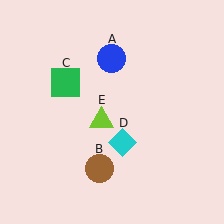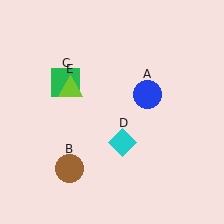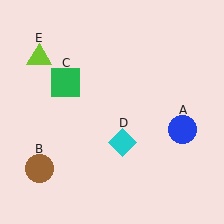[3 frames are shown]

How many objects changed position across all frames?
3 objects changed position: blue circle (object A), brown circle (object B), lime triangle (object E).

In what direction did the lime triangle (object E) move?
The lime triangle (object E) moved up and to the left.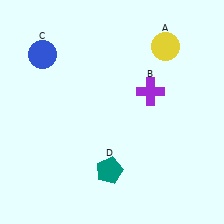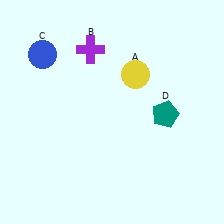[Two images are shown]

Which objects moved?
The objects that moved are: the yellow circle (A), the purple cross (B), the teal pentagon (D).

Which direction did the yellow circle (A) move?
The yellow circle (A) moved left.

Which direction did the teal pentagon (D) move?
The teal pentagon (D) moved right.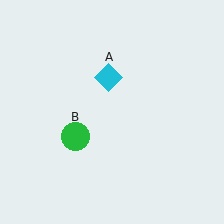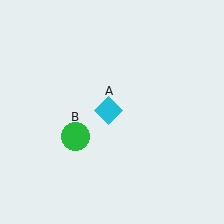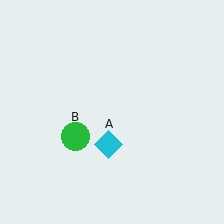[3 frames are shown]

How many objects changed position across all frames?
1 object changed position: cyan diamond (object A).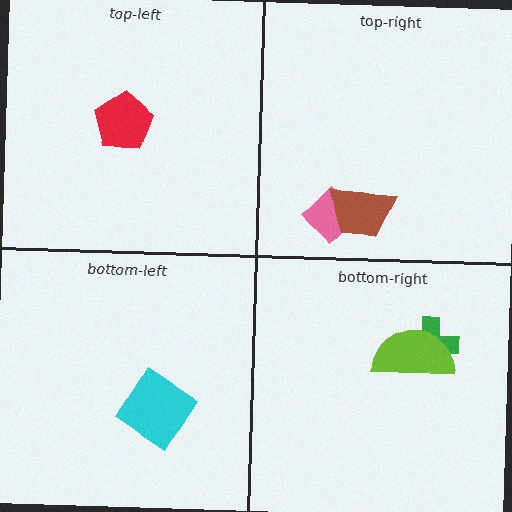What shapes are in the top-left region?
The red pentagon.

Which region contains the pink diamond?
The top-right region.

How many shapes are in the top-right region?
2.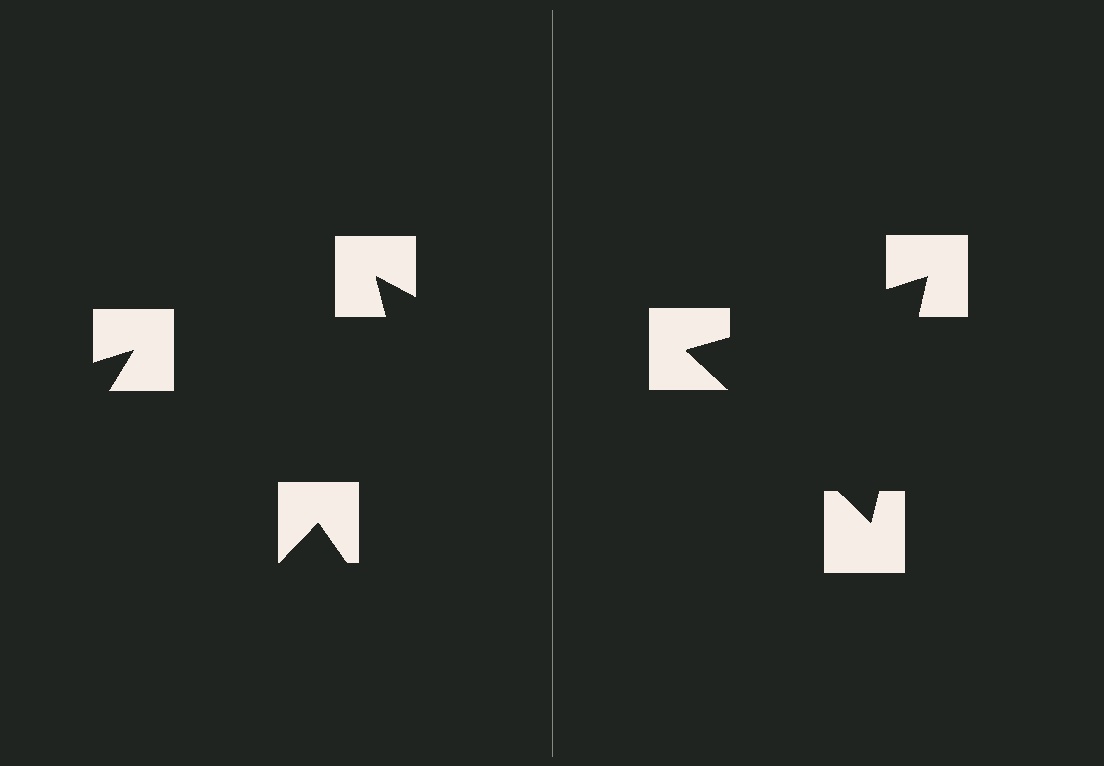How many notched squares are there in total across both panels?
6 — 3 on each side.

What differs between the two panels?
The notched squares are positioned identically on both sides; only the wedge orientations differ. On the right they align to a triangle; on the left they are misaligned.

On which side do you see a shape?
An illusory triangle appears on the right side. On the left side the wedge cuts are rotated, so no coherent shape forms.